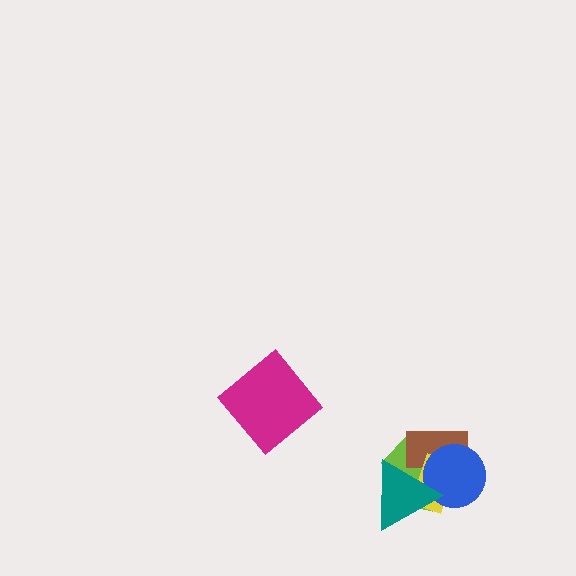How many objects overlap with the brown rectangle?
4 objects overlap with the brown rectangle.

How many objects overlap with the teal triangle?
4 objects overlap with the teal triangle.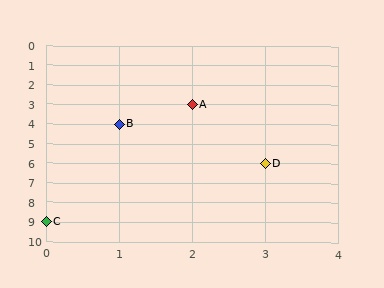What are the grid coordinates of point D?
Point D is at grid coordinates (3, 6).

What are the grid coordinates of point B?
Point B is at grid coordinates (1, 4).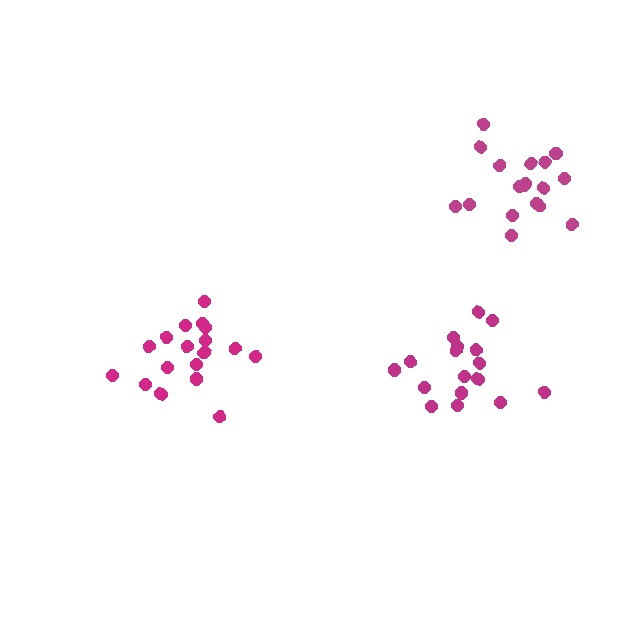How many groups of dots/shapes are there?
There are 3 groups.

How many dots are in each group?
Group 1: 18 dots, Group 2: 19 dots, Group 3: 18 dots (55 total).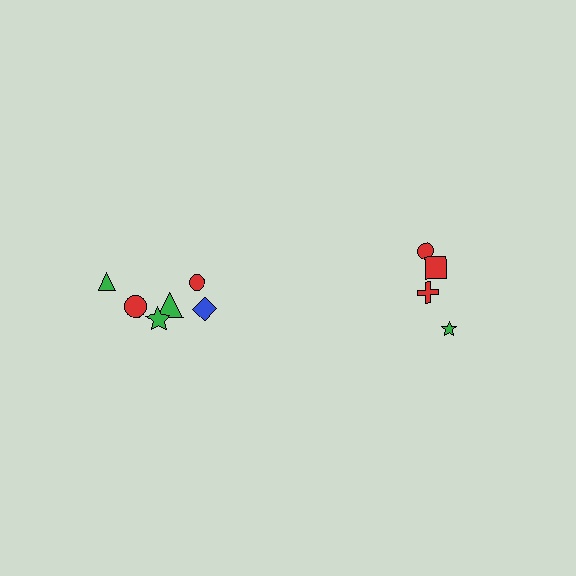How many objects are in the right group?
There are 4 objects.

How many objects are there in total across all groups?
There are 10 objects.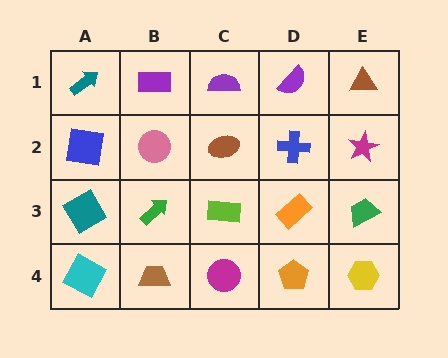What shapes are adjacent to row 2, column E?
A brown triangle (row 1, column E), a green trapezoid (row 3, column E), a blue cross (row 2, column D).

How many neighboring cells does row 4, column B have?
3.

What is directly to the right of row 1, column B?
A purple semicircle.